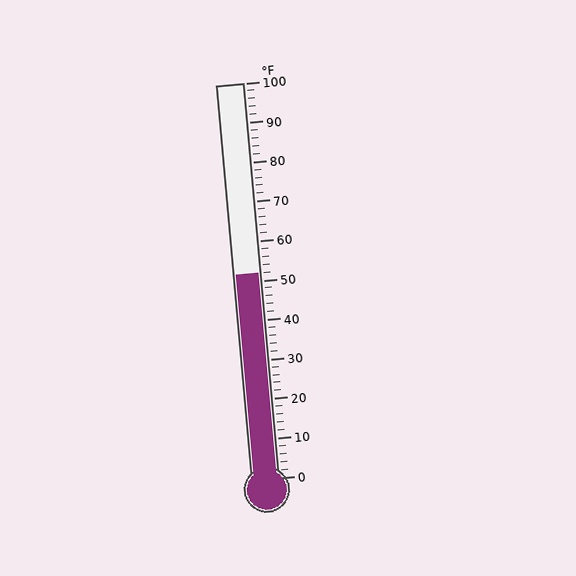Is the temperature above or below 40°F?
The temperature is above 40°F.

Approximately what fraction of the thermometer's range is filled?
The thermometer is filled to approximately 50% of its range.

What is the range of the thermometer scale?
The thermometer scale ranges from 0°F to 100°F.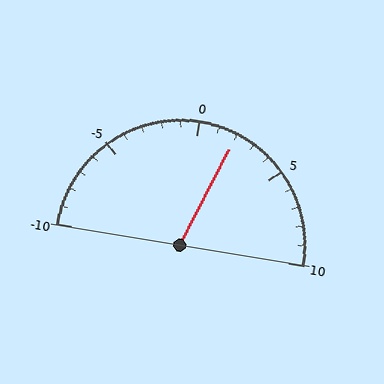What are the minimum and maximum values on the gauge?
The gauge ranges from -10 to 10.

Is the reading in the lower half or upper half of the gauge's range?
The reading is in the upper half of the range (-10 to 10).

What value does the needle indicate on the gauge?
The needle indicates approximately 2.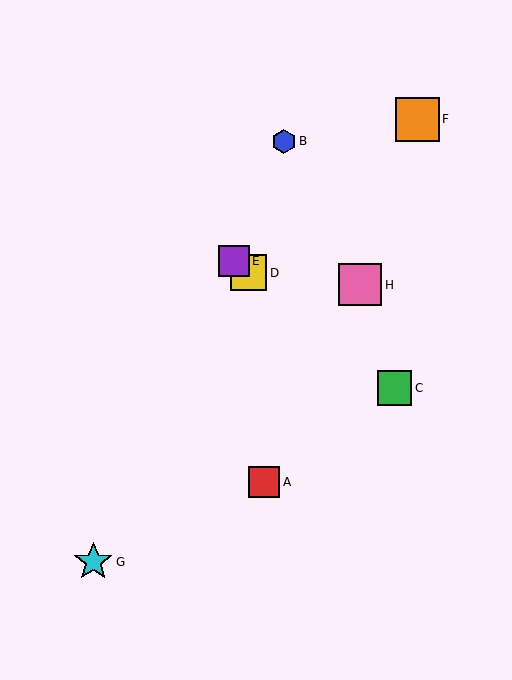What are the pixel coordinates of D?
Object D is at (248, 273).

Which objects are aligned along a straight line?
Objects C, D, E are aligned along a straight line.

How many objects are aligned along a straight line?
3 objects (C, D, E) are aligned along a straight line.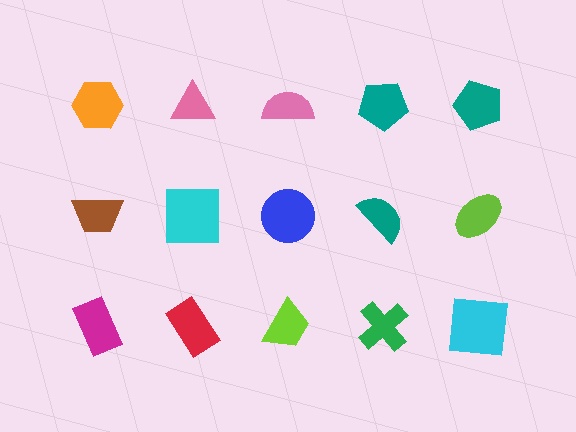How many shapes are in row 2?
5 shapes.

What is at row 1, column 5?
A teal pentagon.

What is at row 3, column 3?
A lime trapezoid.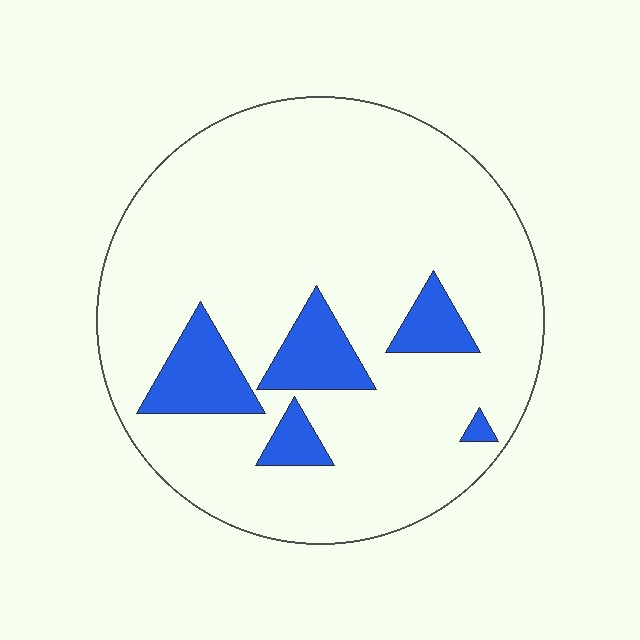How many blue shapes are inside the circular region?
5.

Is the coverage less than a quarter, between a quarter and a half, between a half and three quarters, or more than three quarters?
Less than a quarter.